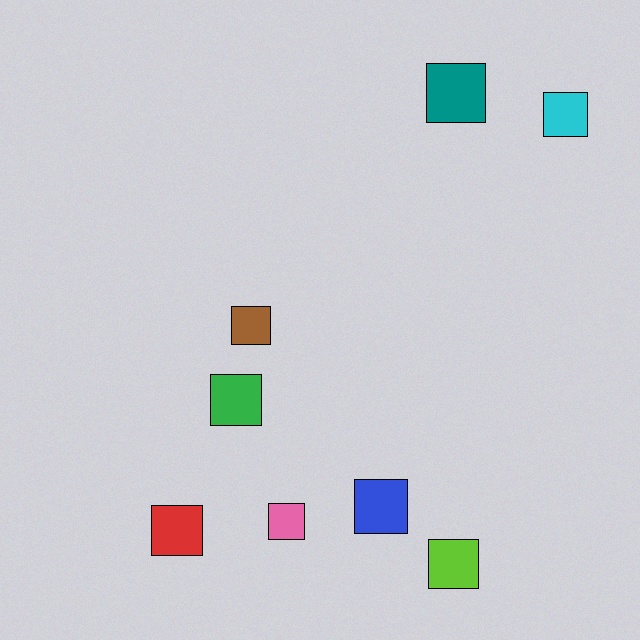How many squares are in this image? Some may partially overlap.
There are 8 squares.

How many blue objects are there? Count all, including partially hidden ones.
There is 1 blue object.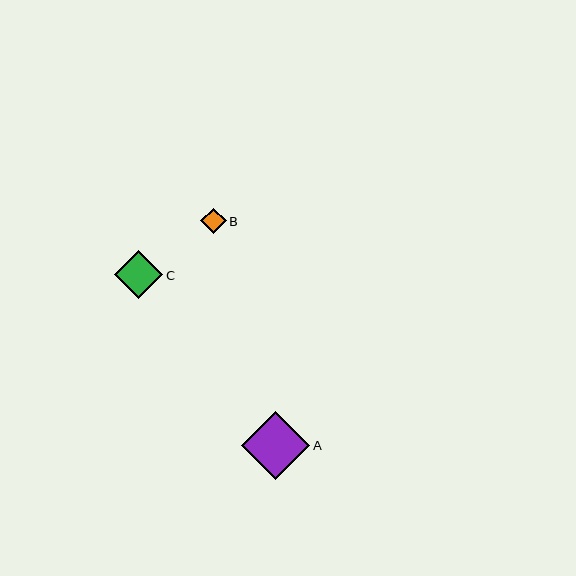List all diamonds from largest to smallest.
From largest to smallest: A, C, B.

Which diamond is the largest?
Diamond A is the largest with a size of approximately 68 pixels.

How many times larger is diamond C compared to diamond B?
Diamond C is approximately 1.9 times the size of diamond B.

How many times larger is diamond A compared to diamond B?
Diamond A is approximately 2.7 times the size of diamond B.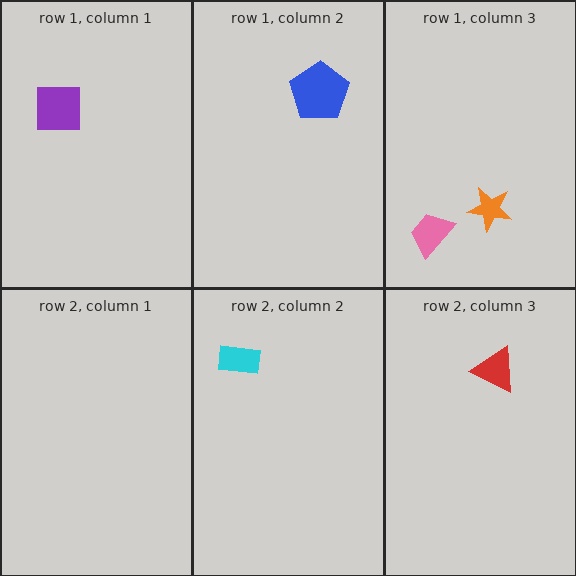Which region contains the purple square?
The row 1, column 1 region.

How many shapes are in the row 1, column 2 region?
1.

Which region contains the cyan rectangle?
The row 2, column 2 region.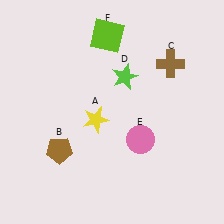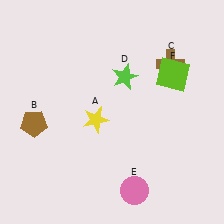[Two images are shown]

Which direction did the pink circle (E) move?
The pink circle (E) moved down.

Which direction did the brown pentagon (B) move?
The brown pentagon (B) moved up.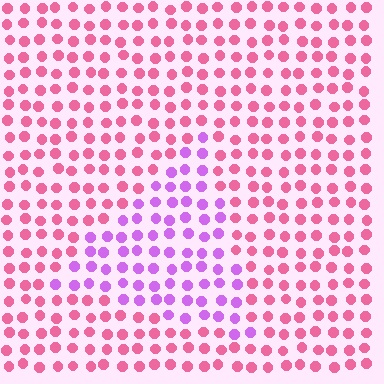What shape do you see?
I see a triangle.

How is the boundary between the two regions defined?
The boundary is defined purely by a slight shift in hue (about 49 degrees). Spacing, size, and orientation are identical on both sides.